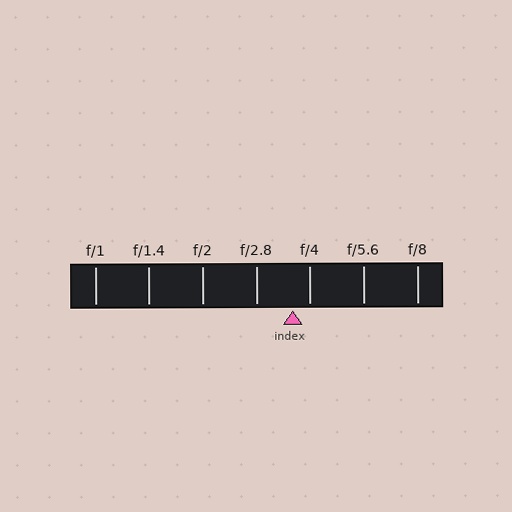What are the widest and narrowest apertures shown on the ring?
The widest aperture shown is f/1 and the narrowest is f/8.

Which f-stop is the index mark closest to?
The index mark is closest to f/4.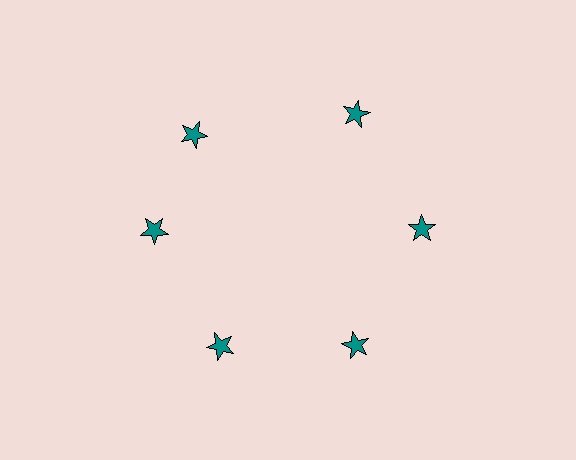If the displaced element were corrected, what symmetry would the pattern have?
It would have 6-fold rotational symmetry — the pattern would map onto itself every 60 degrees.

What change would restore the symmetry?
The symmetry would be restored by rotating it back into even spacing with its neighbors so that all 6 stars sit at equal angles and equal distance from the center.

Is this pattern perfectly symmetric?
No. The 6 teal stars are arranged in a ring, but one element near the 11 o'clock position is rotated out of alignment along the ring, breaking the 6-fold rotational symmetry.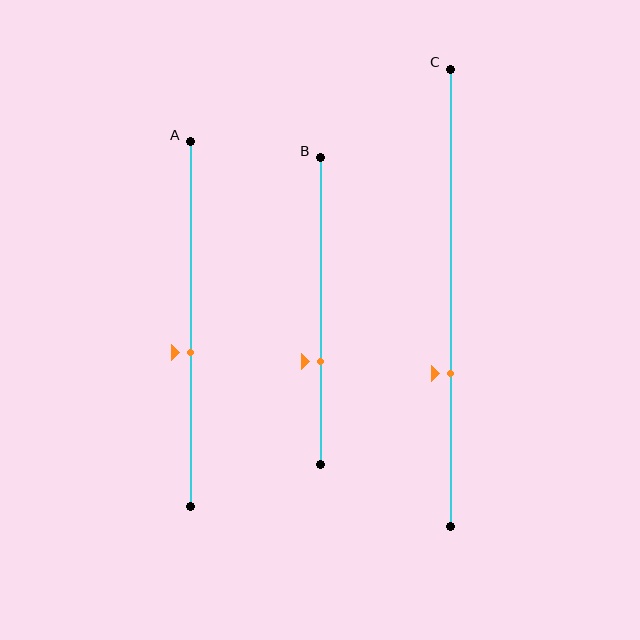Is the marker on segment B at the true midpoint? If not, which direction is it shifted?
No, the marker on segment B is shifted downward by about 16% of the segment length.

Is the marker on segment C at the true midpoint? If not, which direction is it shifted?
No, the marker on segment C is shifted downward by about 16% of the segment length.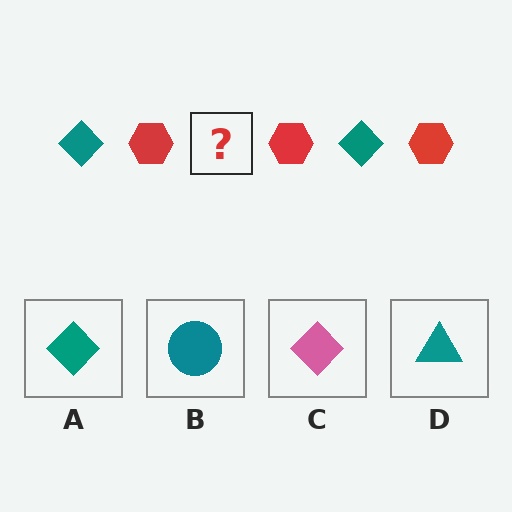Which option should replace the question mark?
Option A.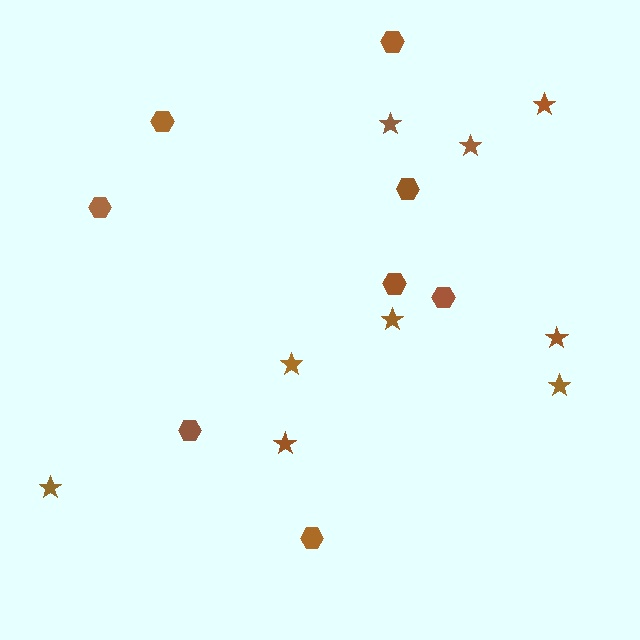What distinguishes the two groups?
There are 2 groups: one group of hexagons (8) and one group of stars (9).